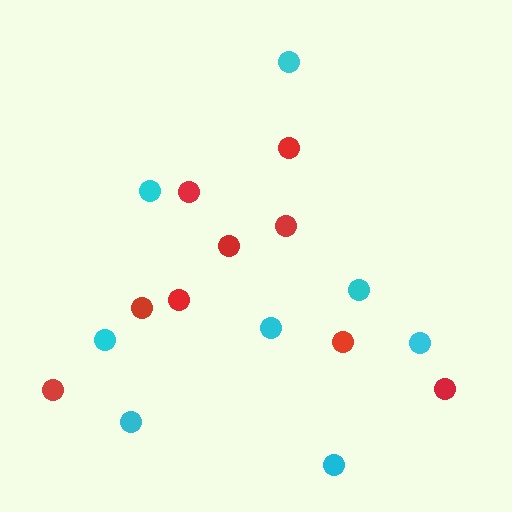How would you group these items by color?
There are 2 groups: one group of red circles (9) and one group of cyan circles (8).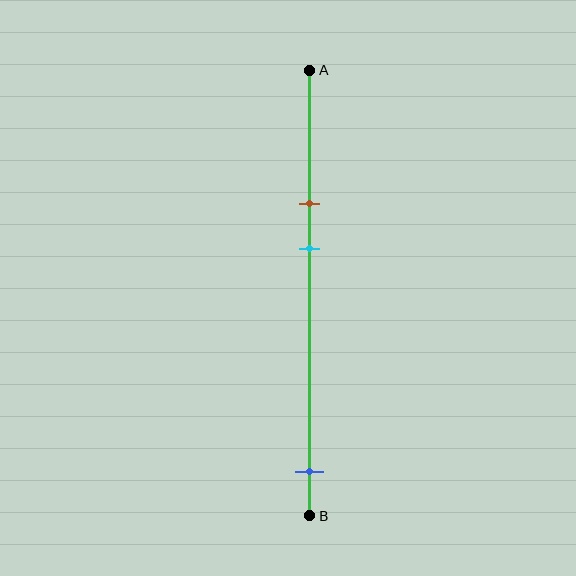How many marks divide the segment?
There are 3 marks dividing the segment.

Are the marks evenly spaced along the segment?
No, the marks are not evenly spaced.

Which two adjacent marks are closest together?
The brown and cyan marks are the closest adjacent pair.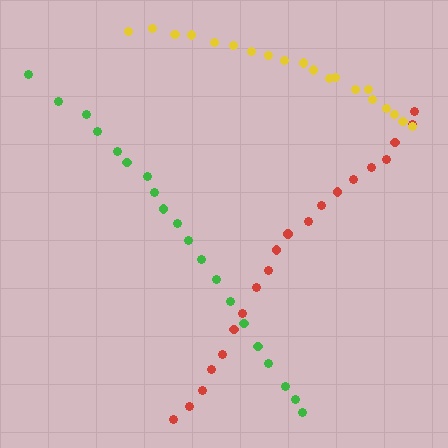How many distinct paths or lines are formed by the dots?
There are 3 distinct paths.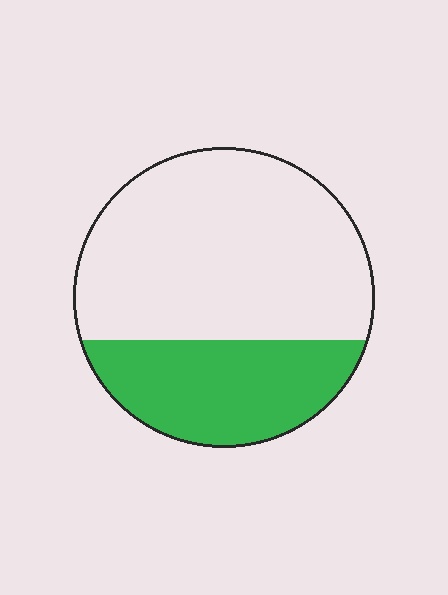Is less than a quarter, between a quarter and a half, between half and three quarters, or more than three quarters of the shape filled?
Between a quarter and a half.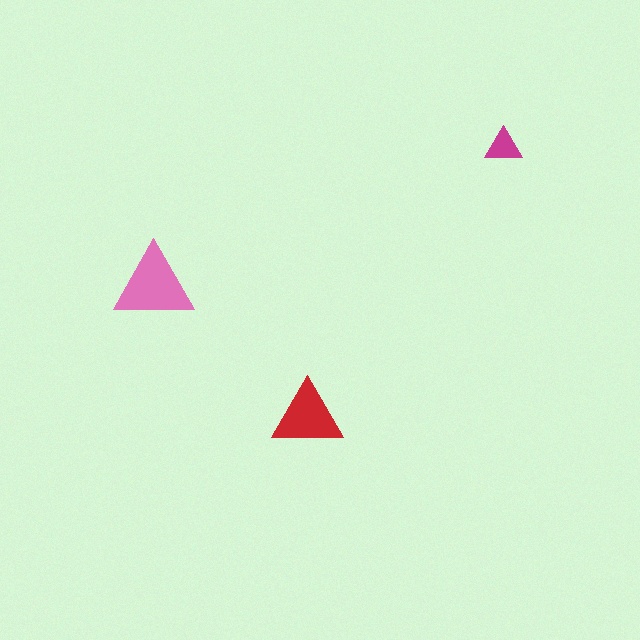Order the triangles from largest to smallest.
the pink one, the red one, the magenta one.